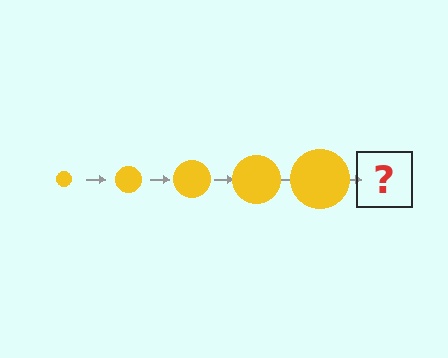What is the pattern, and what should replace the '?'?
The pattern is that the circle gets progressively larger each step. The '?' should be a yellow circle, larger than the previous one.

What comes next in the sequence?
The next element should be a yellow circle, larger than the previous one.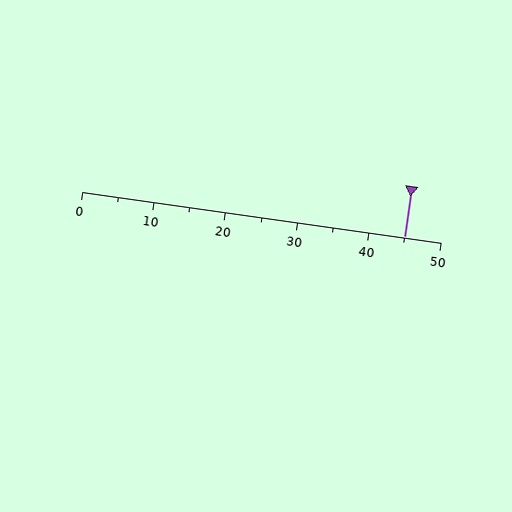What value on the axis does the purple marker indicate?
The marker indicates approximately 45.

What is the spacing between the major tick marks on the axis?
The major ticks are spaced 10 apart.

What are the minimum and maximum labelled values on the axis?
The axis runs from 0 to 50.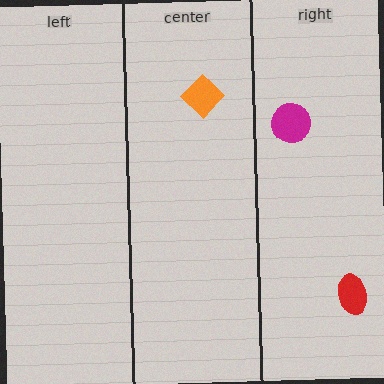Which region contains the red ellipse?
The right region.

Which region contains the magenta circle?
The right region.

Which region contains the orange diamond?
The center region.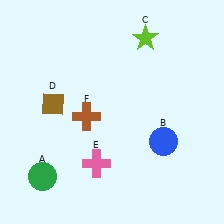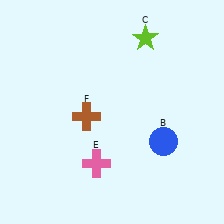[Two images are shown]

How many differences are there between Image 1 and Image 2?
There are 2 differences between the two images.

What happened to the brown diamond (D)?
The brown diamond (D) was removed in Image 2. It was in the top-left area of Image 1.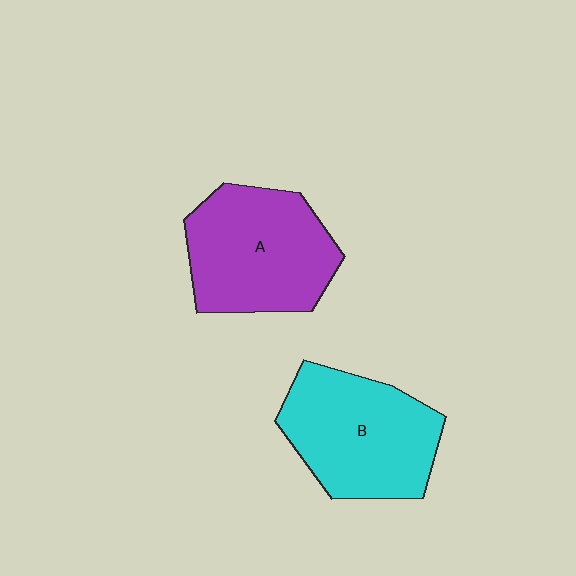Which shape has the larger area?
Shape B (cyan).